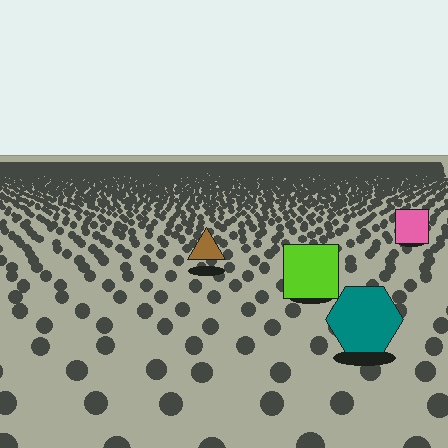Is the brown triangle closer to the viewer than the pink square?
Yes. The brown triangle is closer — you can tell from the texture gradient: the ground texture is coarser near it.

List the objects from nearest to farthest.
From nearest to farthest: the teal hexagon, the lime square, the brown triangle, the pink square.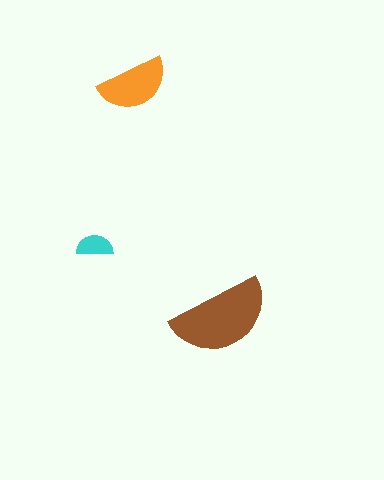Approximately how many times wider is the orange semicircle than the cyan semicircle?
About 2 times wider.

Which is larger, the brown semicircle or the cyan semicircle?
The brown one.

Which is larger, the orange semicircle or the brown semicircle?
The brown one.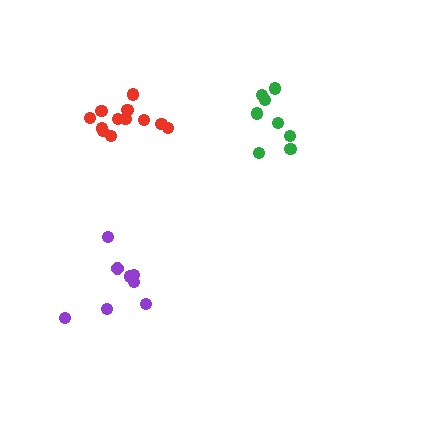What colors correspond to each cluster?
The clusters are colored: purple, red, green.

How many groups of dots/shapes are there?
There are 3 groups.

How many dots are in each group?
Group 1: 9 dots, Group 2: 12 dots, Group 3: 8 dots (29 total).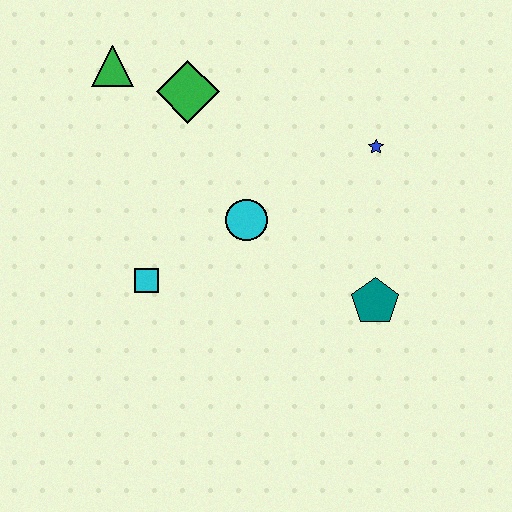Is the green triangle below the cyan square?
No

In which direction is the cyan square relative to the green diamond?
The cyan square is below the green diamond.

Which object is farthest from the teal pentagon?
The green triangle is farthest from the teal pentagon.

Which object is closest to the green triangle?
The green diamond is closest to the green triangle.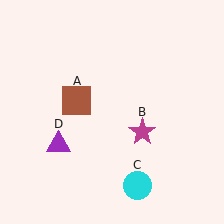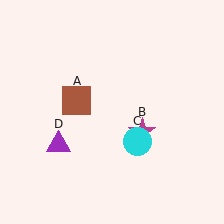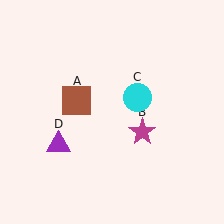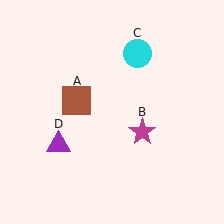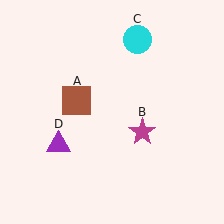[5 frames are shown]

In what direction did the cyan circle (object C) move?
The cyan circle (object C) moved up.